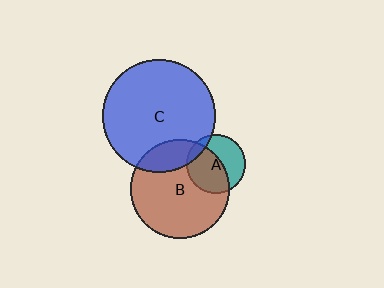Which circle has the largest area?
Circle C (blue).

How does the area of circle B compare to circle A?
Approximately 2.8 times.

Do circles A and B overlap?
Yes.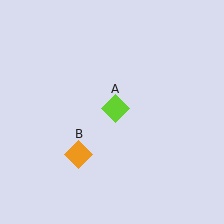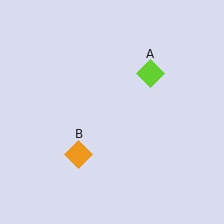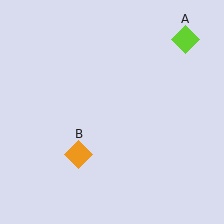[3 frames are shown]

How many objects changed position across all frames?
1 object changed position: lime diamond (object A).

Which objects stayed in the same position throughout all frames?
Orange diamond (object B) remained stationary.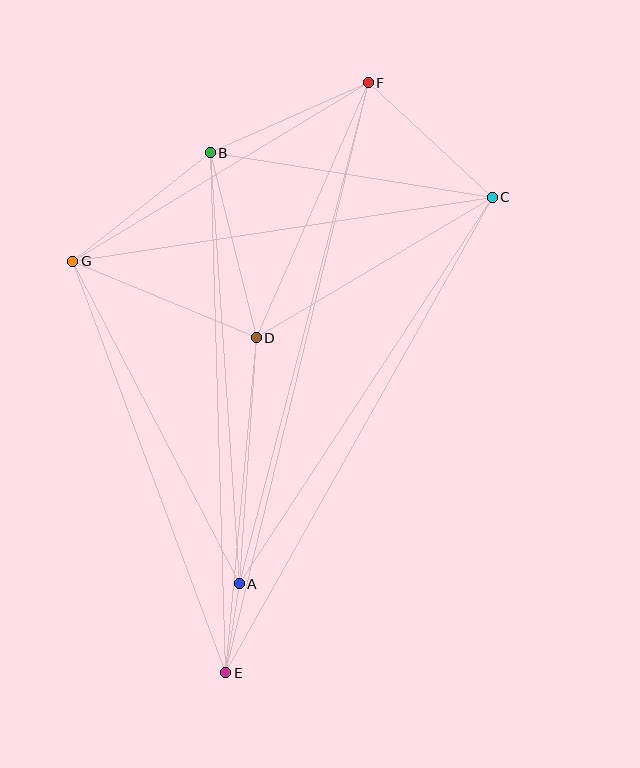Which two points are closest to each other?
Points A and E are closest to each other.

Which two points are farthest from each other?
Points E and F are farthest from each other.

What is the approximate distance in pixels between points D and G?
The distance between D and G is approximately 199 pixels.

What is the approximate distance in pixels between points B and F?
The distance between B and F is approximately 173 pixels.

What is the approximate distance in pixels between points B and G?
The distance between B and G is approximately 176 pixels.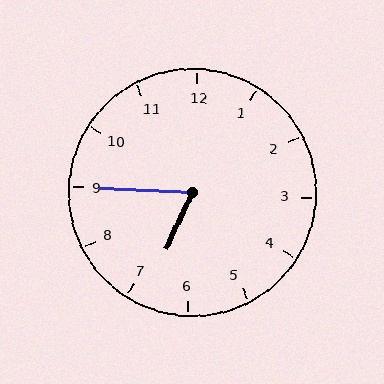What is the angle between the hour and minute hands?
Approximately 68 degrees.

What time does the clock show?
6:45.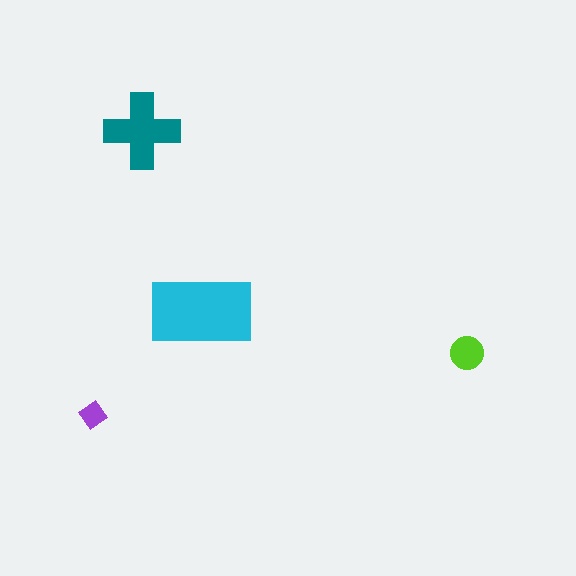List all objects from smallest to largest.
The purple diamond, the lime circle, the teal cross, the cyan rectangle.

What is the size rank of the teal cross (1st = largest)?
2nd.